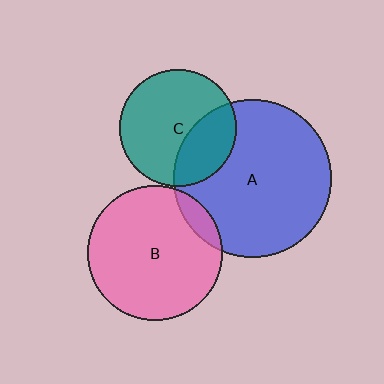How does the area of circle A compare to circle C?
Approximately 1.8 times.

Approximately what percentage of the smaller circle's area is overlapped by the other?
Approximately 10%.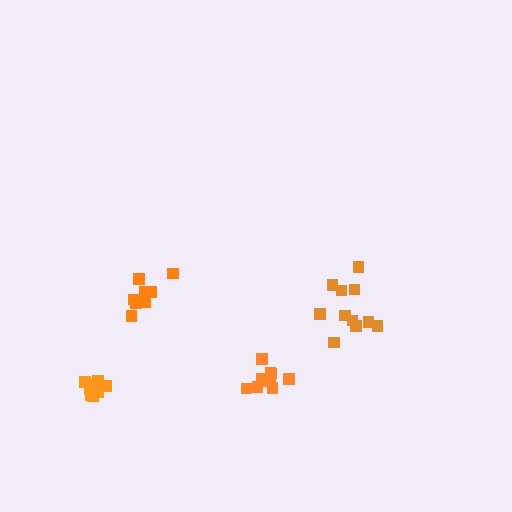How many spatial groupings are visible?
There are 4 spatial groupings.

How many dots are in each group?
Group 1: 11 dots, Group 2: 8 dots, Group 3: 10 dots, Group 4: 11 dots (40 total).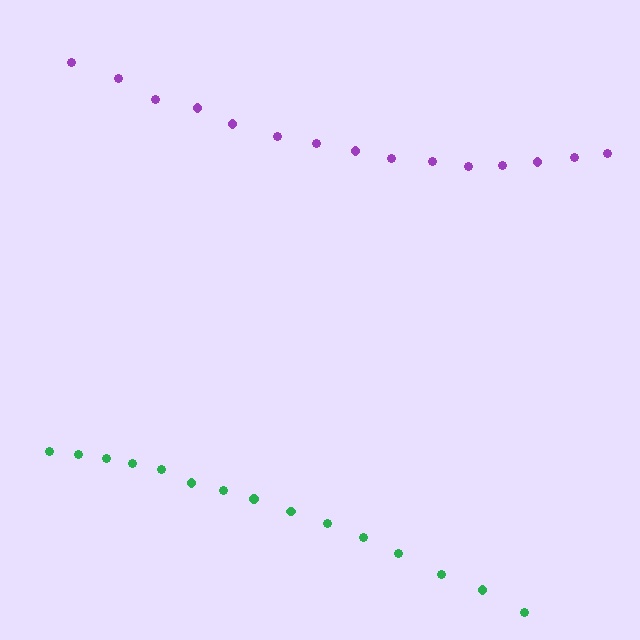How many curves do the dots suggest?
There are 2 distinct paths.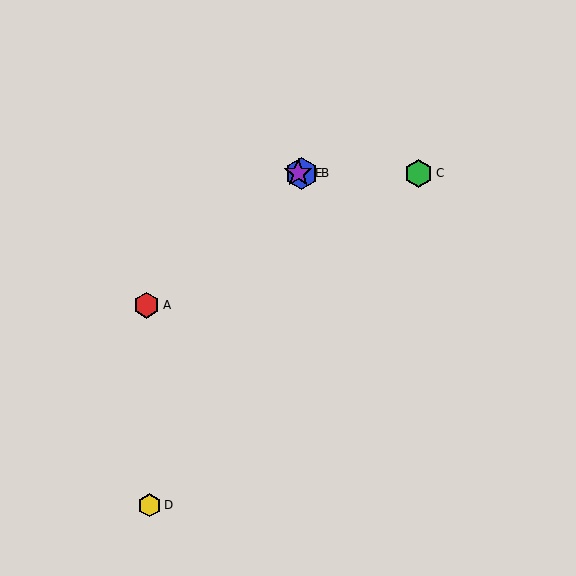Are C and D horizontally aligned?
No, C is at y≈173 and D is at y≈505.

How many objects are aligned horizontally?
3 objects (B, C, E) are aligned horizontally.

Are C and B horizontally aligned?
Yes, both are at y≈173.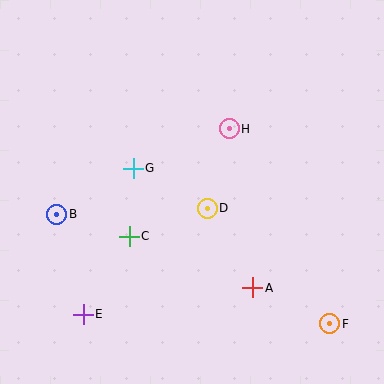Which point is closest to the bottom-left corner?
Point E is closest to the bottom-left corner.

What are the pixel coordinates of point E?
Point E is at (83, 314).